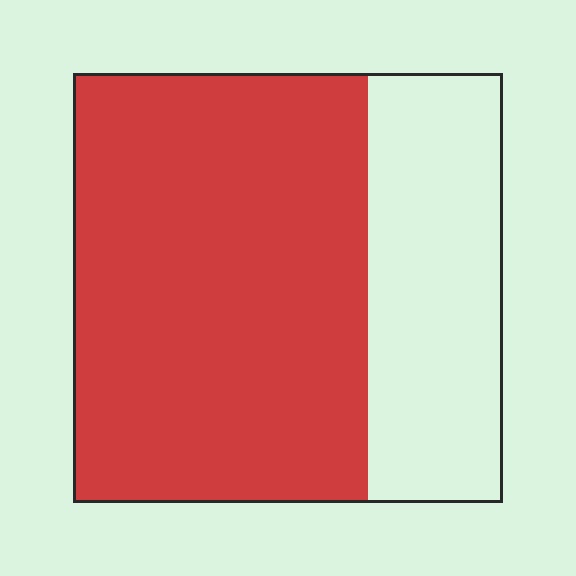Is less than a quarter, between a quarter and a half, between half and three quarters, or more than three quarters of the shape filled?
Between half and three quarters.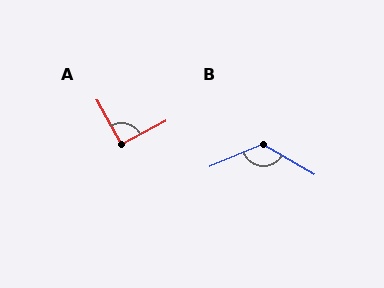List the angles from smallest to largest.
A (91°), B (127°).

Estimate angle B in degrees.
Approximately 127 degrees.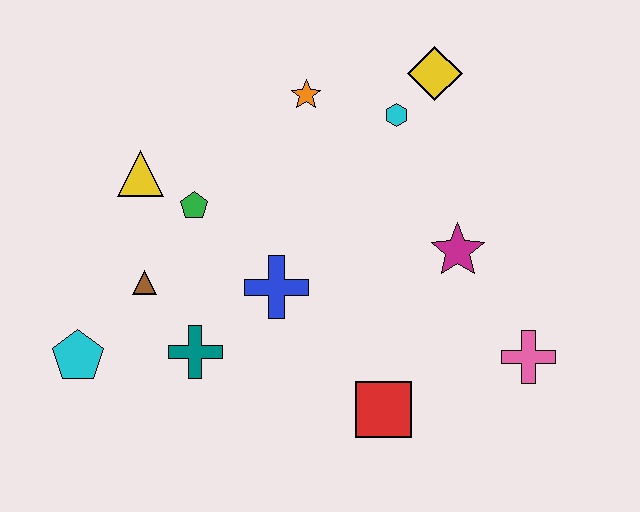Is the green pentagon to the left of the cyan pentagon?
No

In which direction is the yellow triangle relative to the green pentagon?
The yellow triangle is to the left of the green pentagon.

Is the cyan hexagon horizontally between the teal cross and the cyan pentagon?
No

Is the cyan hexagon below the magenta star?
No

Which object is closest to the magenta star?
The pink cross is closest to the magenta star.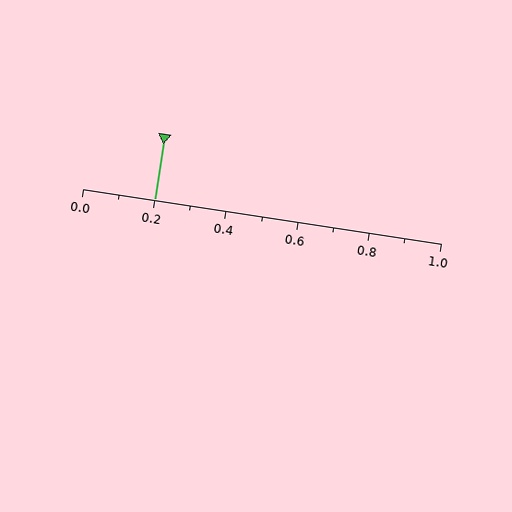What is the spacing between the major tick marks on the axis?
The major ticks are spaced 0.2 apart.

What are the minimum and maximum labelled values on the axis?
The axis runs from 0.0 to 1.0.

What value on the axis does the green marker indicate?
The marker indicates approximately 0.2.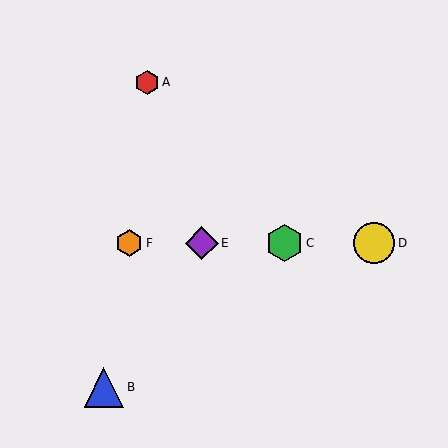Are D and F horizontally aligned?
Yes, both are at y≈243.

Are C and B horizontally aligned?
No, C is at y≈243 and B is at y≈387.